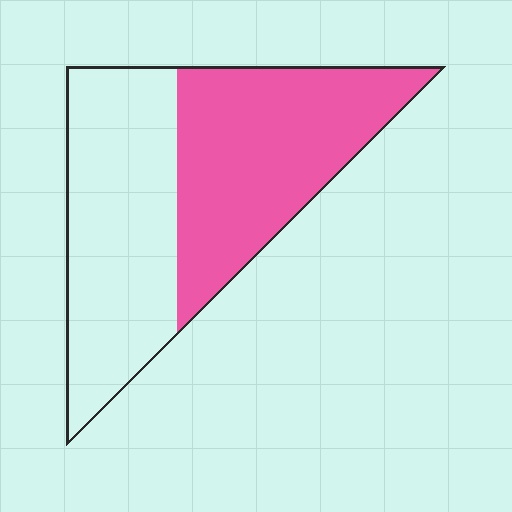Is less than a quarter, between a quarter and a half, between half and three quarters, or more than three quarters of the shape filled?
Between half and three quarters.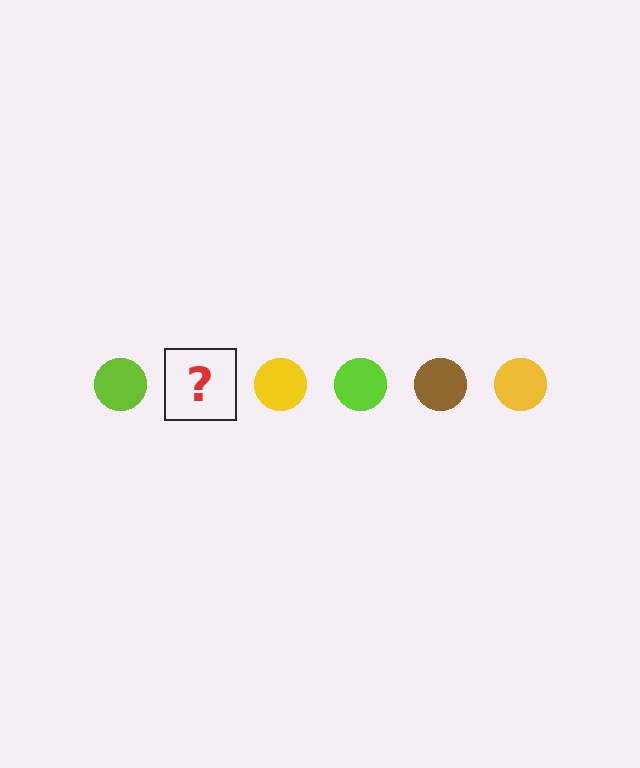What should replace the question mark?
The question mark should be replaced with a brown circle.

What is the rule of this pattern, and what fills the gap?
The rule is that the pattern cycles through lime, brown, yellow circles. The gap should be filled with a brown circle.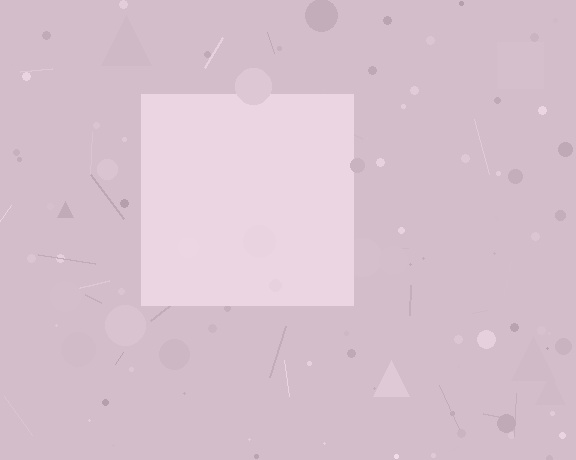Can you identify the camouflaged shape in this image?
The camouflaged shape is a square.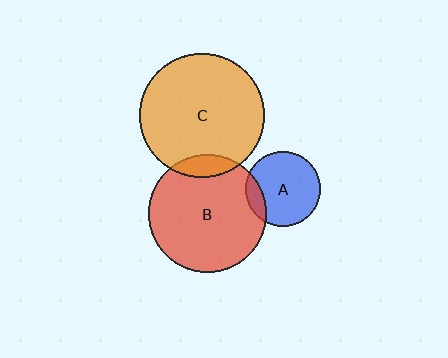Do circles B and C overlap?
Yes.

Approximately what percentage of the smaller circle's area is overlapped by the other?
Approximately 10%.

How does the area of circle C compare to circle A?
Approximately 2.7 times.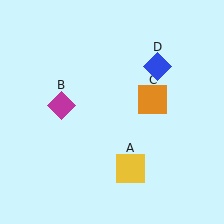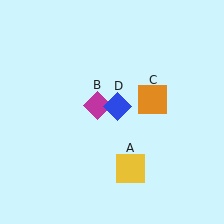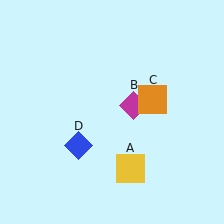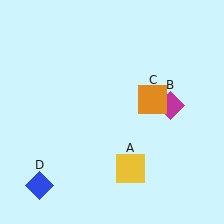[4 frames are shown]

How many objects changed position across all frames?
2 objects changed position: magenta diamond (object B), blue diamond (object D).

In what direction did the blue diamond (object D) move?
The blue diamond (object D) moved down and to the left.